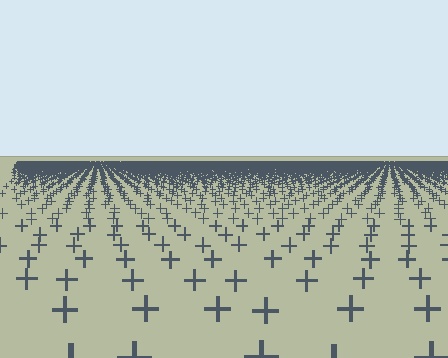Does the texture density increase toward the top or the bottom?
Density increases toward the top.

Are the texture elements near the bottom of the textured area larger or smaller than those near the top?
Larger. Near the bottom, elements are closer to the viewer and appear at a bigger on-screen size.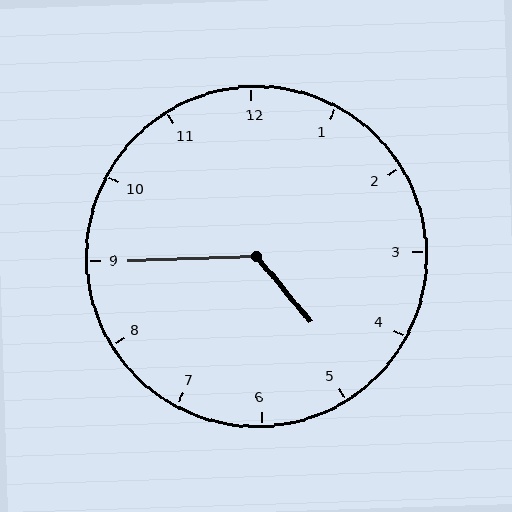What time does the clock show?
4:45.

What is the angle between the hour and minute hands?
Approximately 128 degrees.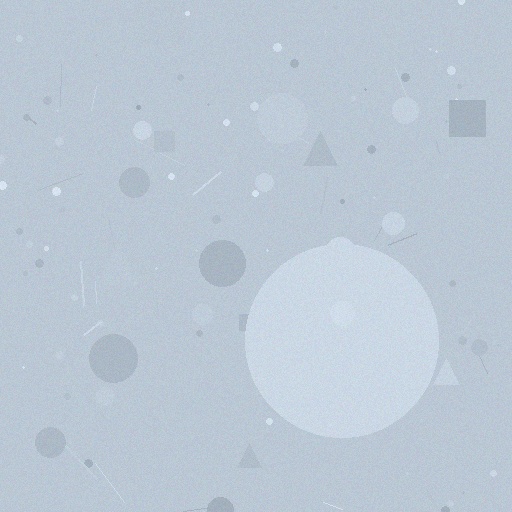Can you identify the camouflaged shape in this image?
The camouflaged shape is a circle.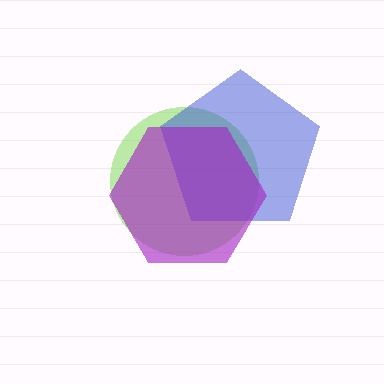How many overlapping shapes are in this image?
There are 3 overlapping shapes in the image.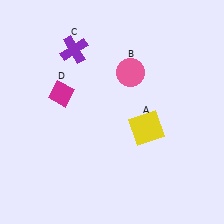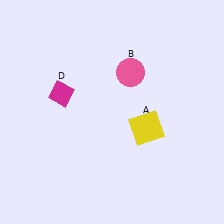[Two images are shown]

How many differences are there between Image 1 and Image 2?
There is 1 difference between the two images.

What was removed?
The purple cross (C) was removed in Image 2.